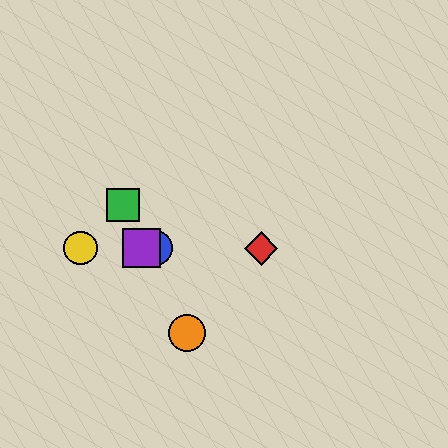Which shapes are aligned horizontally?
The red diamond, the blue circle, the yellow circle, the purple square are aligned horizontally.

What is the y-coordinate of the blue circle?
The blue circle is at y≈248.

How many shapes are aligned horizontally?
4 shapes (the red diamond, the blue circle, the yellow circle, the purple square) are aligned horizontally.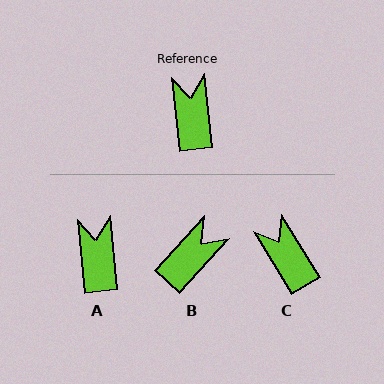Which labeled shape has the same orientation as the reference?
A.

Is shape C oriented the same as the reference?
No, it is off by about 26 degrees.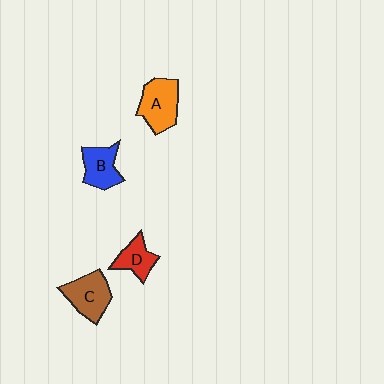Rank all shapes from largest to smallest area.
From largest to smallest: A (orange), C (brown), B (blue), D (red).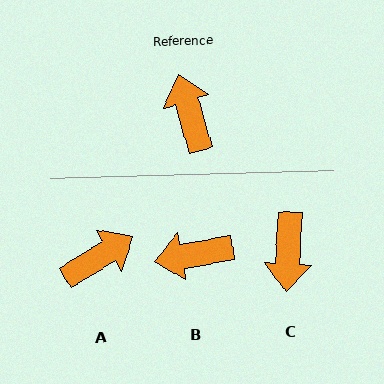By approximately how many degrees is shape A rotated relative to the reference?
Approximately 75 degrees clockwise.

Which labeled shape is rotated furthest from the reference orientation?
C, about 161 degrees away.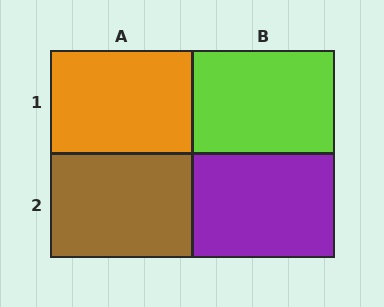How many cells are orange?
1 cell is orange.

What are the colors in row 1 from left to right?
Orange, lime.